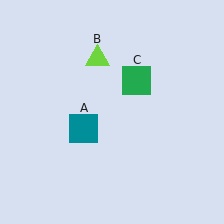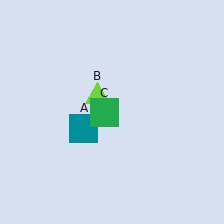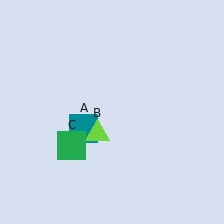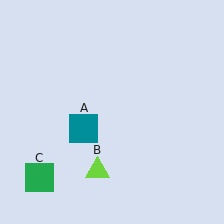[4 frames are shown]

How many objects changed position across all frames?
2 objects changed position: lime triangle (object B), green square (object C).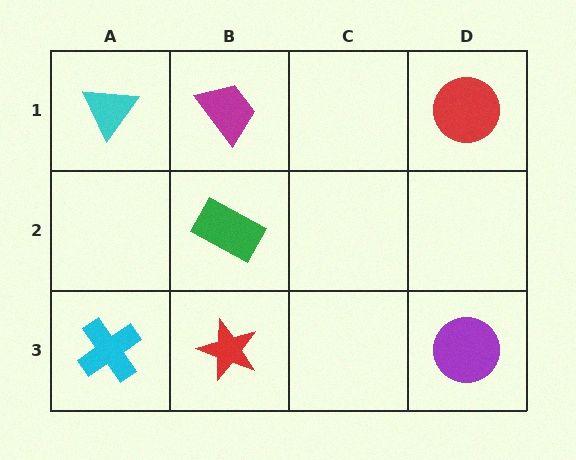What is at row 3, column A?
A cyan cross.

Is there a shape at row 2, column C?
No, that cell is empty.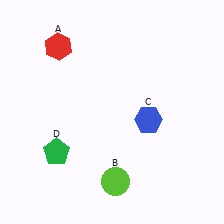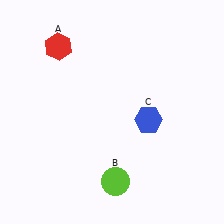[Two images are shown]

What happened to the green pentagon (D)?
The green pentagon (D) was removed in Image 2. It was in the bottom-left area of Image 1.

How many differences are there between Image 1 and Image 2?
There is 1 difference between the two images.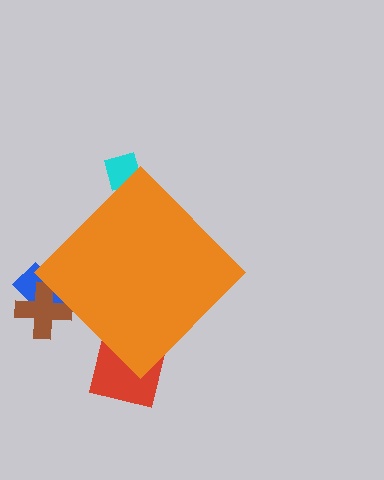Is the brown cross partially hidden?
Yes, the brown cross is partially hidden behind the orange diamond.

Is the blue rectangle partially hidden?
Yes, the blue rectangle is partially hidden behind the orange diamond.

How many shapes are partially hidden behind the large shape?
4 shapes are partially hidden.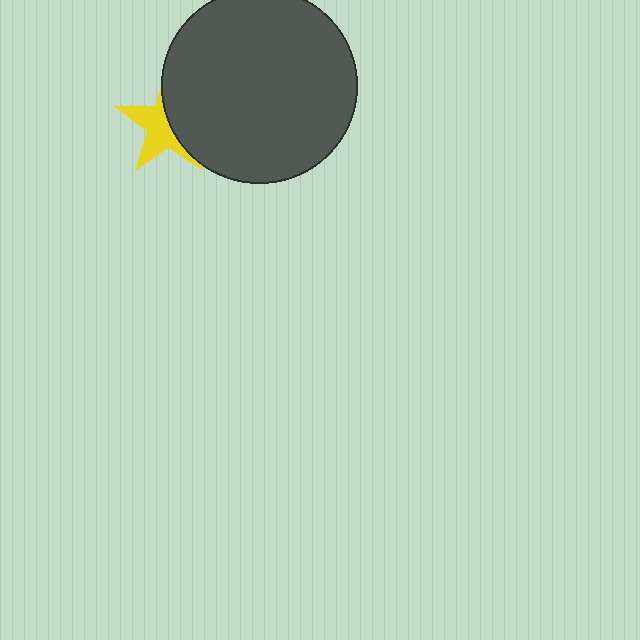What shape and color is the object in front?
The object in front is a dark gray circle.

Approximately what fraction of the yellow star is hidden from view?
Roughly 48% of the yellow star is hidden behind the dark gray circle.